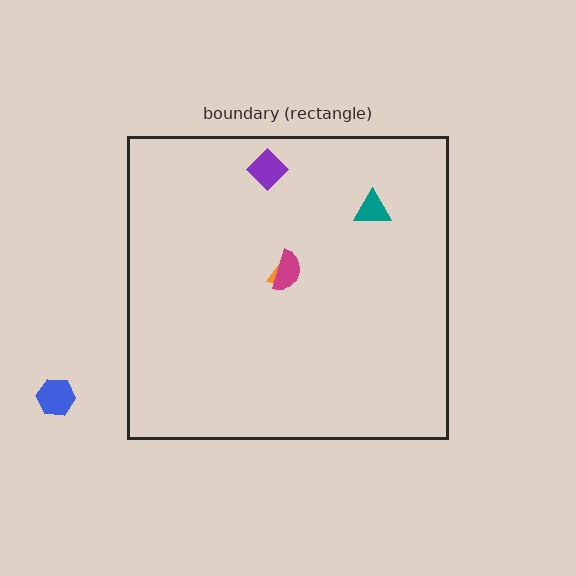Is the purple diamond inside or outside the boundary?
Inside.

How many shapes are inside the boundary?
4 inside, 1 outside.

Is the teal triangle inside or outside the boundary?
Inside.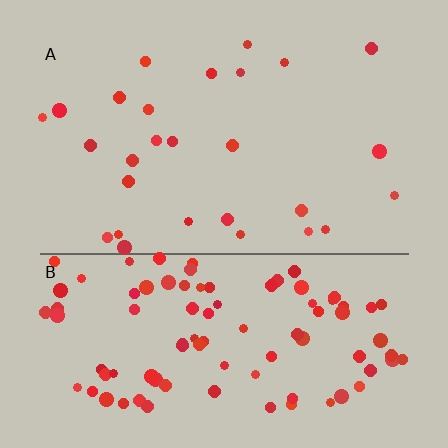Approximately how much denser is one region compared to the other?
Approximately 3.5× — region B over region A.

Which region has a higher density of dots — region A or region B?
B (the bottom).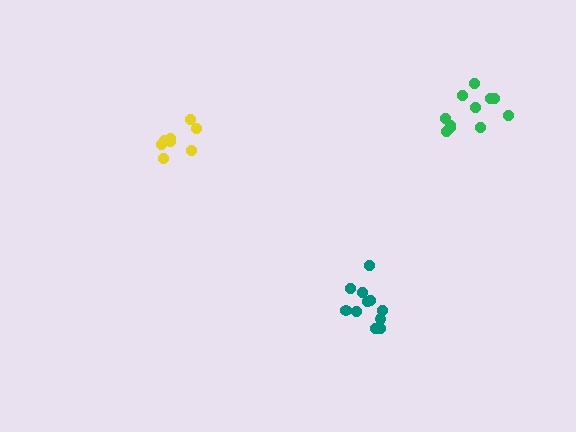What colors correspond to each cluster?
The clusters are colored: yellow, green, teal.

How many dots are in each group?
Group 1: 8 dots, Group 2: 11 dots, Group 3: 11 dots (30 total).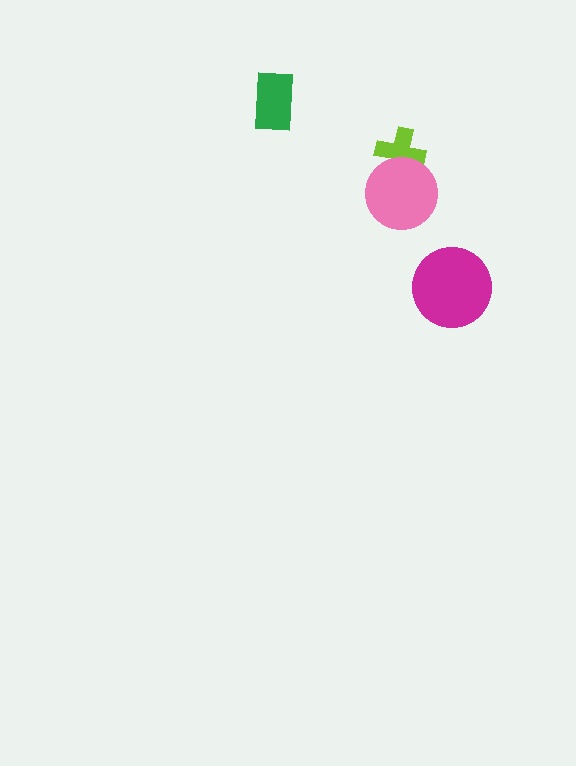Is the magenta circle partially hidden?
No, no other shape covers it.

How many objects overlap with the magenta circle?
0 objects overlap with the magenta circle.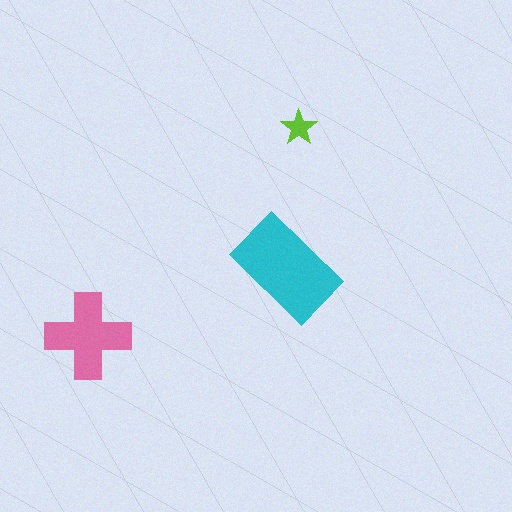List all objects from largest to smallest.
The cyan rectangle, the pink cross, the lime star.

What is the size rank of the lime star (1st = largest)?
3rd.